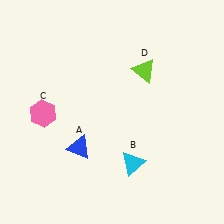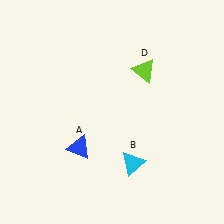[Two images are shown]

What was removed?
The pink hexagon (C) was removed in Image 2.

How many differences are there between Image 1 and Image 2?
There is 1 difference between the two images.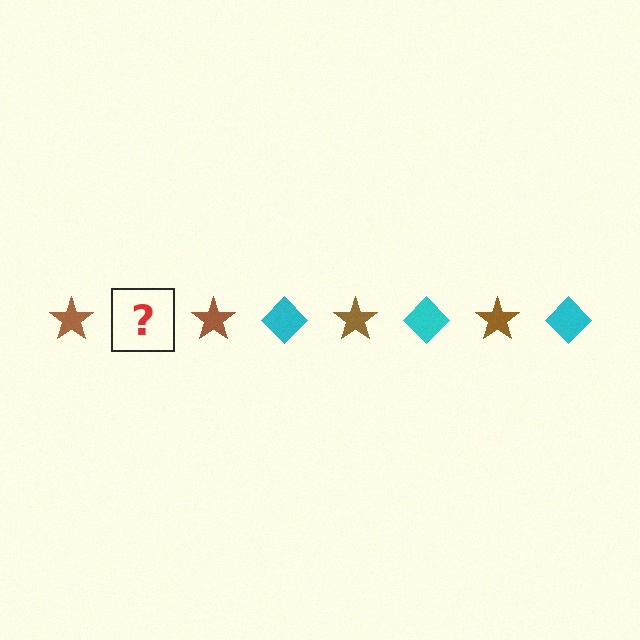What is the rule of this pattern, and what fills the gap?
The rule is that the pattern alternates between brown star and cyan diamond. The gap should be filled with a cyan diamond.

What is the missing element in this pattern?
The missing element is a cyan diamond.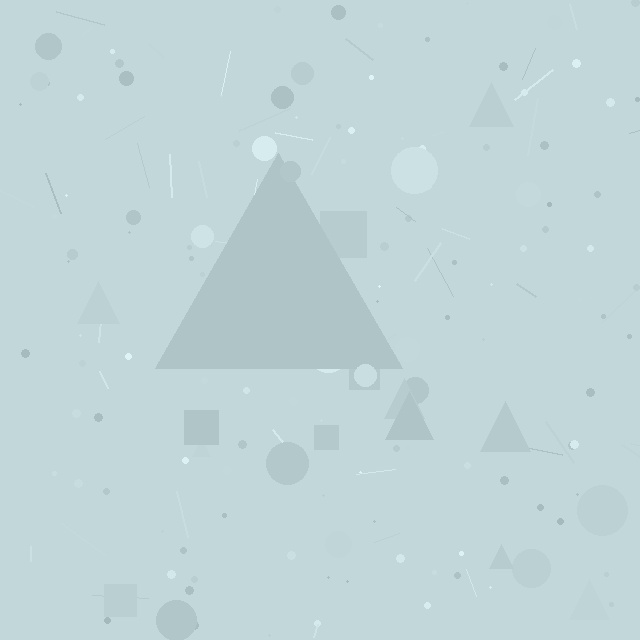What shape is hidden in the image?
A triangle is hidden in the image.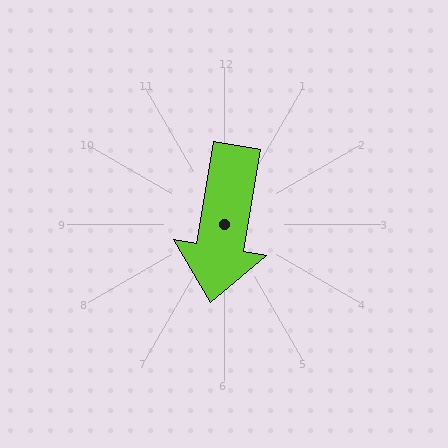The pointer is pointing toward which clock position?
Roughly 6 o'clock.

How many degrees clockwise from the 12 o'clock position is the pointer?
Approximately 190 degrees.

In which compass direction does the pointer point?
South.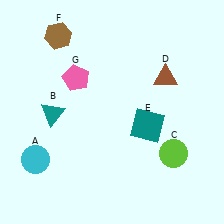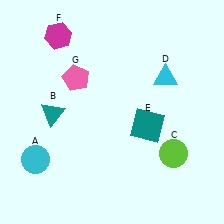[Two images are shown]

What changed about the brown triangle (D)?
In Image 1, D is brown. In Image 2, it changed to cyan.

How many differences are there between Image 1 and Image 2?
There are 2 differences between the two images.